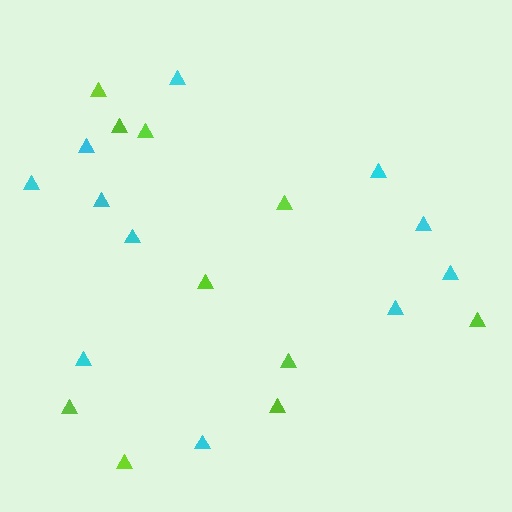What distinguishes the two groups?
There are 2 groups: one group of cyan triangles (11) and one group of lime triangles (10).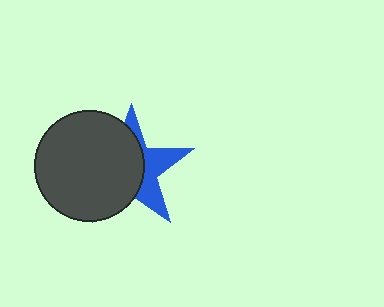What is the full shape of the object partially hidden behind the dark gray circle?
The partially hidden object is a blue star.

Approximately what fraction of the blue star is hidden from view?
Roughly 61% of the blue star is hidden behind the dark gray circle.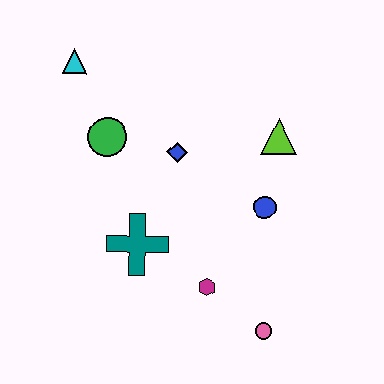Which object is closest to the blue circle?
The lime triangle is closest to the blue circle.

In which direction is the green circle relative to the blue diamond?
The green circle is to the left of the blue diamond.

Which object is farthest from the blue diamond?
The pink circle is farthest from the blue diamond.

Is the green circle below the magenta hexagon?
No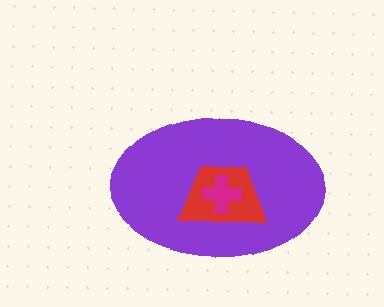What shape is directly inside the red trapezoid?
The magenta cross.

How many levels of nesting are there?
3.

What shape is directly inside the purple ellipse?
The red trapezoid.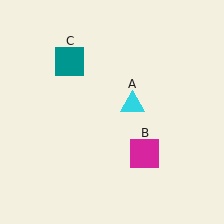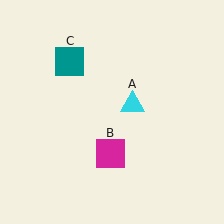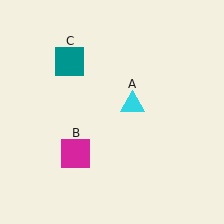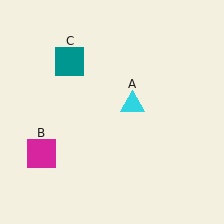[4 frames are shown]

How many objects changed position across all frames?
1 object changed position: magenta square (object B).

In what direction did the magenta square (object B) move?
The magenta square (object B) moved left.